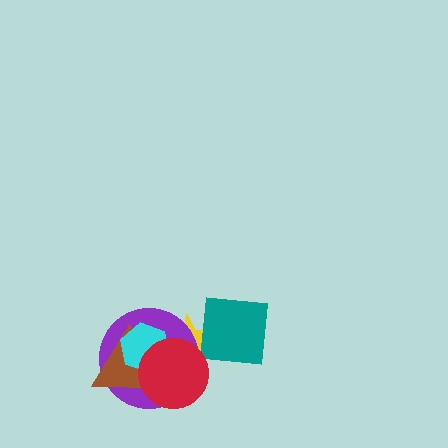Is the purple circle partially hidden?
Yes, it is partially covered by another shape.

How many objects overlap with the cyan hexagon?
4 objects overlap with the cyan hexagon.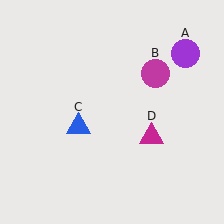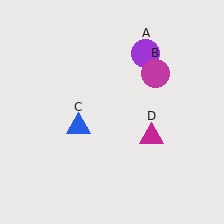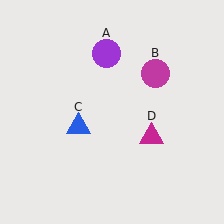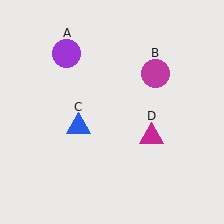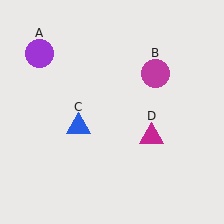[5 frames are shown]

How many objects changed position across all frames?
1 object changed position: purple circle (object A).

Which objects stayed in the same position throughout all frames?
Magenta circle (object B) and blue triangle (object C) and magenta triangle (object D) remained stationary.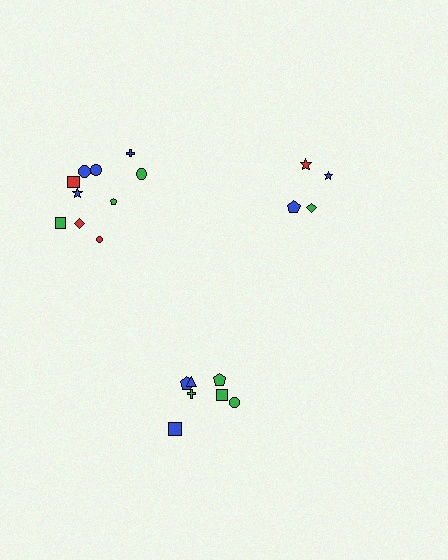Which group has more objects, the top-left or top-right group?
The top-left group.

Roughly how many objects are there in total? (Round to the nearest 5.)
Roughly 20 objects in total.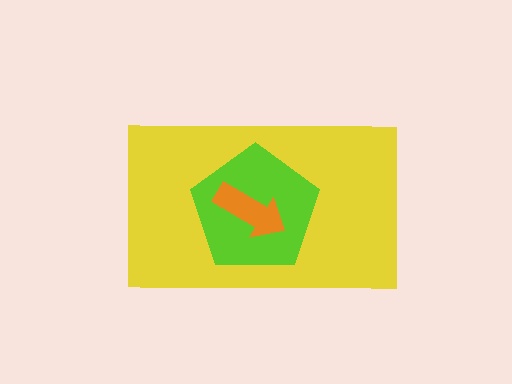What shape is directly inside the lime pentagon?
The orange arrow.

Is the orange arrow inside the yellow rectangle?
Yes.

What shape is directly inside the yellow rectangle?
The lime pentagon.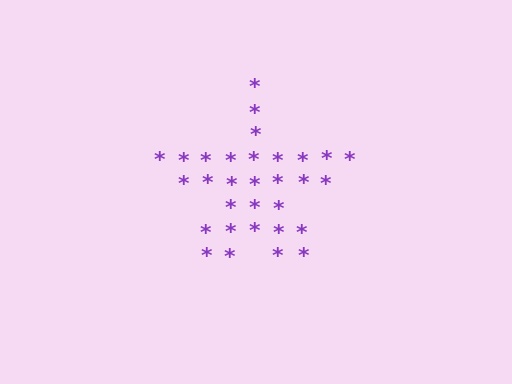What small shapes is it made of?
It is made of small asterisks.